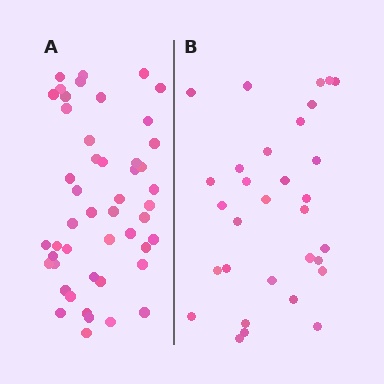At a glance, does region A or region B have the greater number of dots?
Region A (the left region) has more dots.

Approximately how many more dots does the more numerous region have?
Region A has approximately 15 more dots than region B.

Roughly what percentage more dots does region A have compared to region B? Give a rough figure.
About 55% more.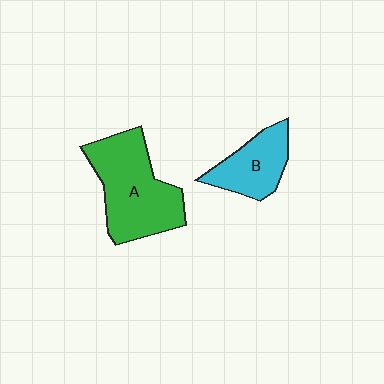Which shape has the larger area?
Shape A (green).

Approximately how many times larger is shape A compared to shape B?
Approximately 1.8 times.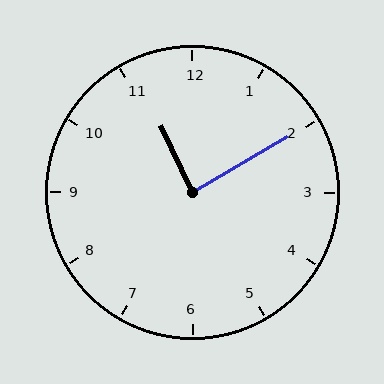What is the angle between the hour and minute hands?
Approximately 85 degrees.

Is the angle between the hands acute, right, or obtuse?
It is right.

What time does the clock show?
11:10.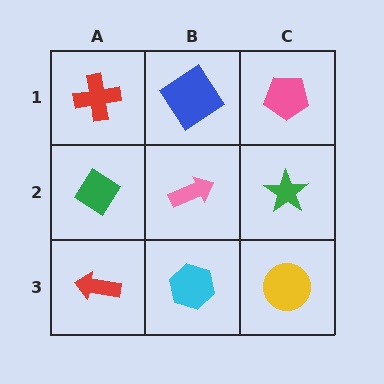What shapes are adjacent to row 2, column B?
A blue diamond (row 1, column B), a cyan hexagon (row 3, column B), a green diamond (row 2, column A), a green star (row 2, column C).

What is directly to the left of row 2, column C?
A pink arrow.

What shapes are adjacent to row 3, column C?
A green star (row 2, column C), a cyan hexagon (row 3, column B).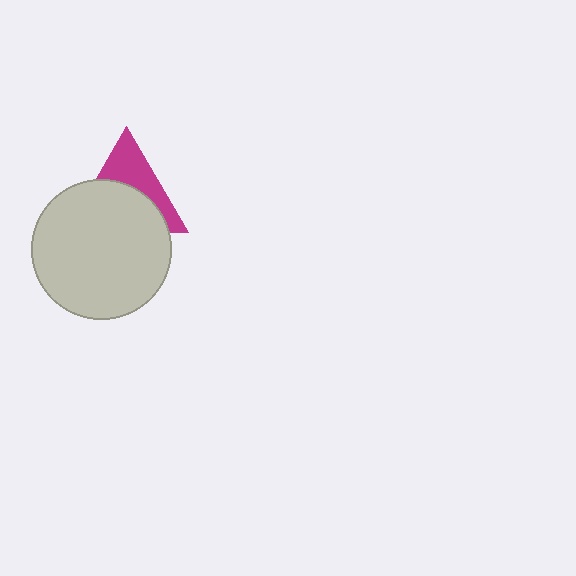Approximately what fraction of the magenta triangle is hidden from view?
Roughly 58% of the magenta triangle is hidden behind the light gray circle.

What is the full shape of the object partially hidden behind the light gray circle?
The partially hidden object is a magenta triangle.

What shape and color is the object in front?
The object in front is a light gray circle.